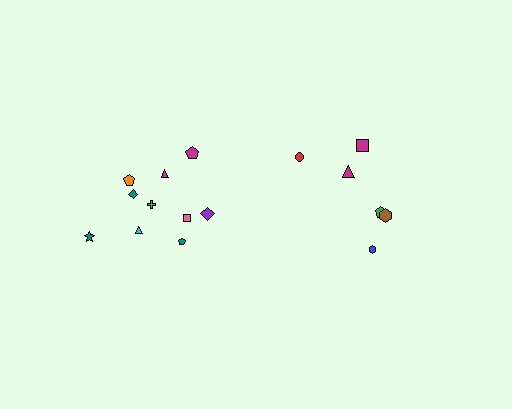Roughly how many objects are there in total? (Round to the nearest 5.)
Roughly 15 objects in total.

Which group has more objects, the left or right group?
The left group.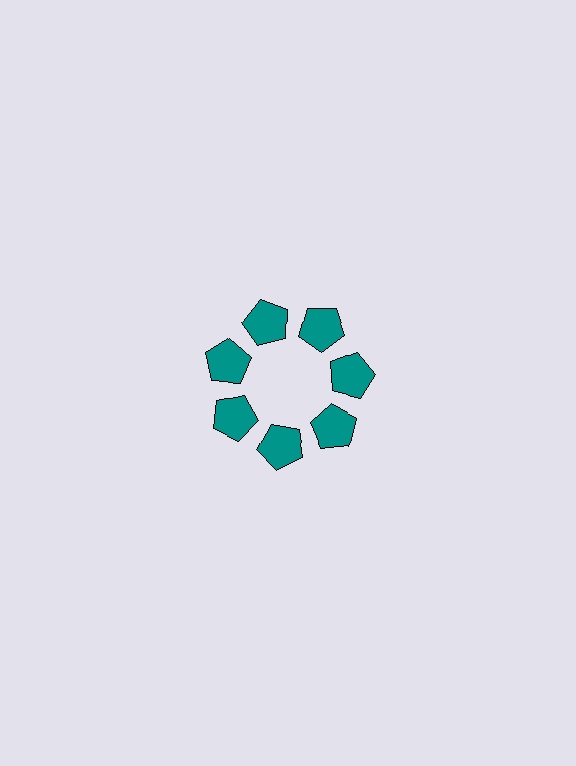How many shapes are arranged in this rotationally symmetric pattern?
There are 7 shapes, arranged in 7 groups of 1.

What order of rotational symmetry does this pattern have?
This pattern has 7-fold rotational symmetry.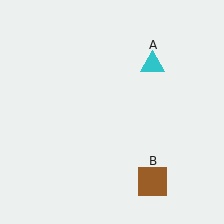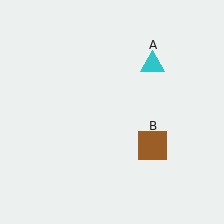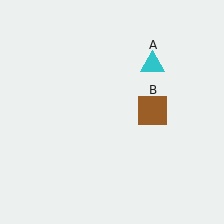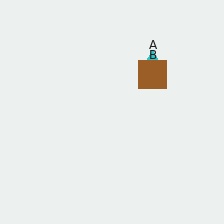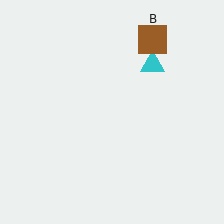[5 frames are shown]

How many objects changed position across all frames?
1 object changed position: brown square (object B).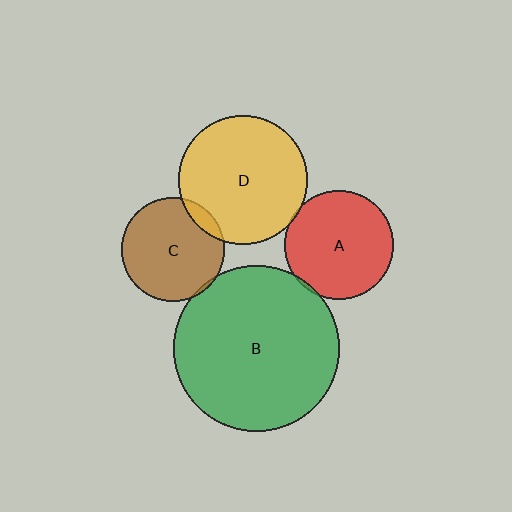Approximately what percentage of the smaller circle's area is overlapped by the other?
Approximately 5%.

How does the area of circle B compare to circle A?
Approximately 2.3 times.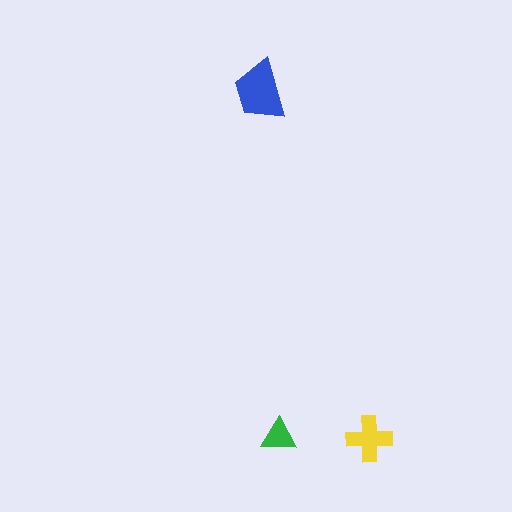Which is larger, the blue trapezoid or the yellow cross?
The blue trapezoid.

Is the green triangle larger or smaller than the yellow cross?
Smaller.